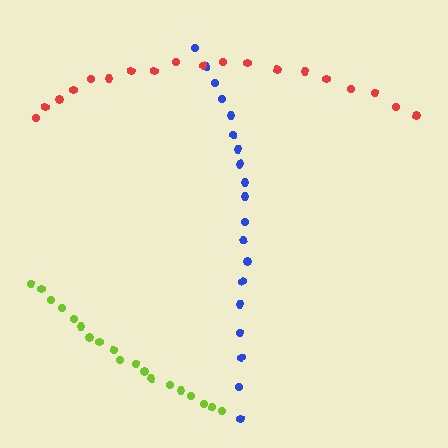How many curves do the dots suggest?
There are 3 distinct paths.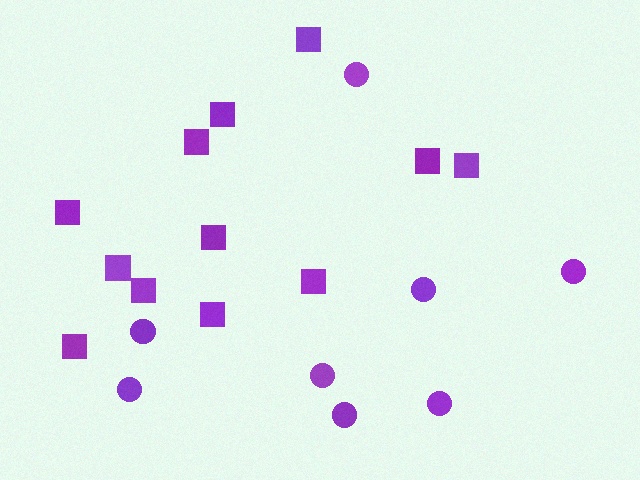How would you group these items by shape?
There are 2 groups: one group of circles (8) and one group of squares (12).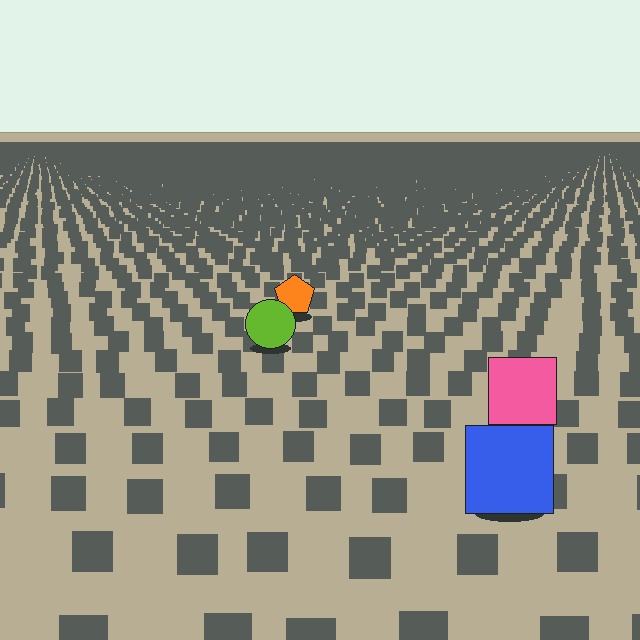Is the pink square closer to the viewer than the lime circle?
Yes. The pink square is closer — you can tell from the texture gradient: the ground texture is coarser near it.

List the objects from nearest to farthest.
From nearest to farthest: the blue square, the pink square, the lime circle, the orange pentagon.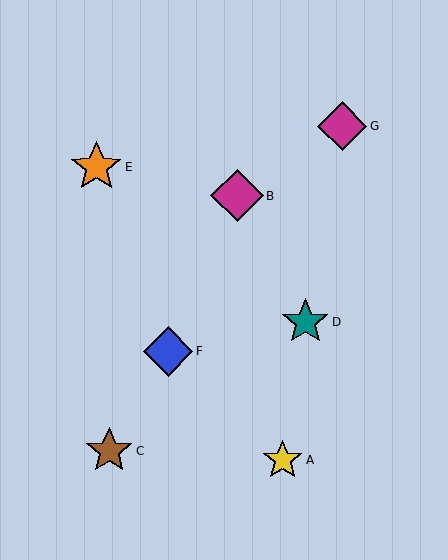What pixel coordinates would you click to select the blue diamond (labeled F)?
Click at (168, 351) to select the blue diamond F.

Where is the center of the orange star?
The center of the orange star is at (96, 167).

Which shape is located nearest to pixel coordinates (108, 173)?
The orange star (labeled E) at (96, 167) is nearest to that location.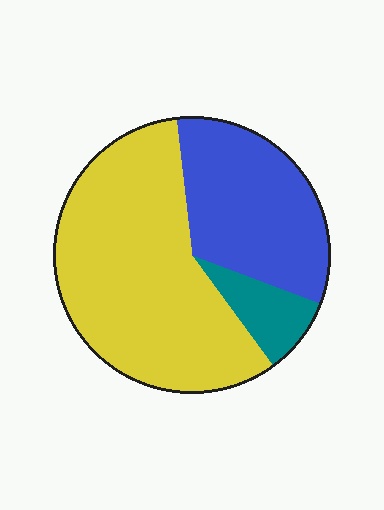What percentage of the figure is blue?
Blue covers about 35% of the figure.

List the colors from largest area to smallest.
From largest to smallest: yellow, blue, teal.